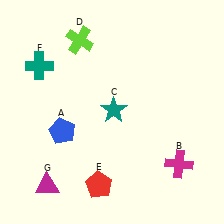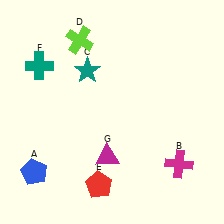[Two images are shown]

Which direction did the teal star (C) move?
The teal star (C) moved up.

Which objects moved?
The objects that moved are: the blue pentagon (A), the teal star (C), the magenta triangle (G).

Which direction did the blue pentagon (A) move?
The blue pentagon (A) moved down.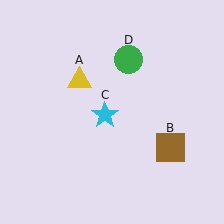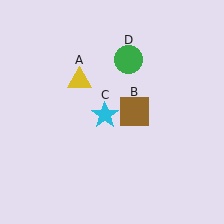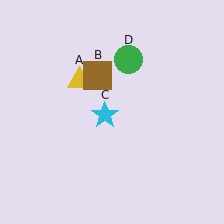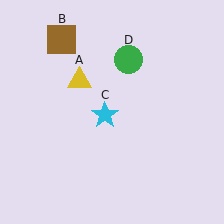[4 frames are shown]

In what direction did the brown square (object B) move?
The brown square (object B) moved up and to the left.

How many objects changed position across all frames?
1 object changed position: brown square (object B).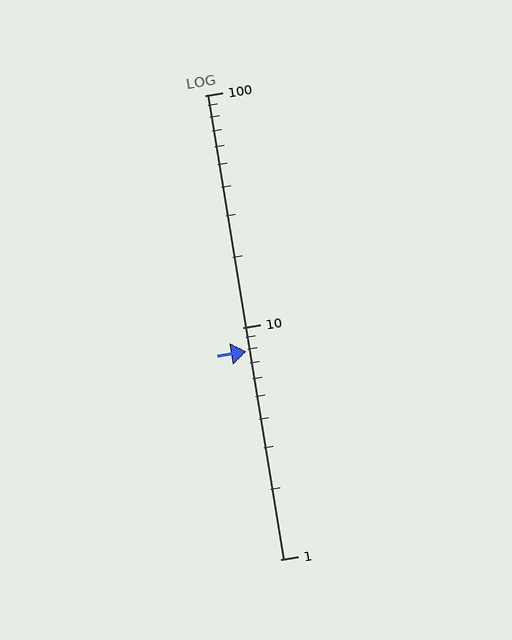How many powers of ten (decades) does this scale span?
The scale spans 2 decades, from 1 to 100.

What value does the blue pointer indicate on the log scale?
The pointer indicates approximately 7.9.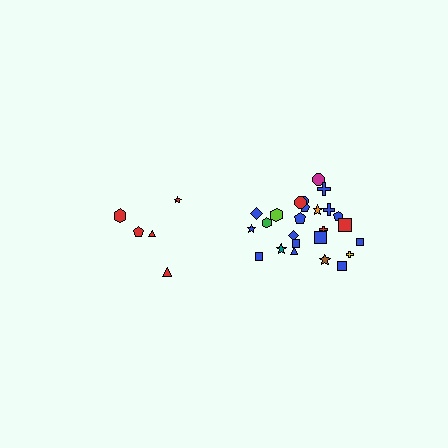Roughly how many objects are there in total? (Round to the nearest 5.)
Roughly 30 objects in total.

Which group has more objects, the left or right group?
The right group.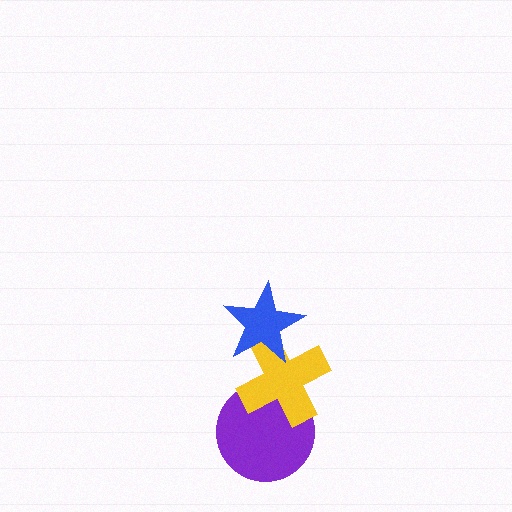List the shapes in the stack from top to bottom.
From top to bottom: the blue star, the yellow cross, the purple circle.